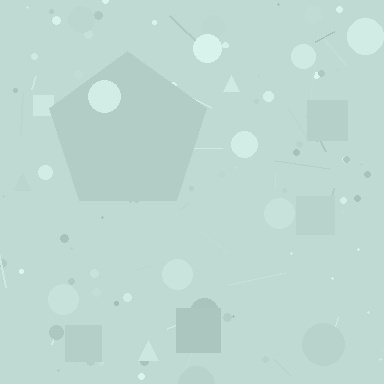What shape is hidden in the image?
A pentagon is hidden in the image.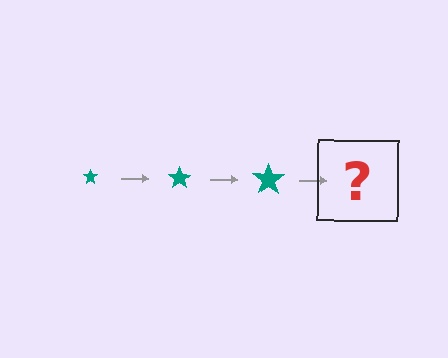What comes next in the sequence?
The next element should be a teal star, larger than the previous one.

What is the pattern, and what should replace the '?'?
The pattern is that the star gets progressively larger each step. The '?' should be a teal star, larger than the previous one.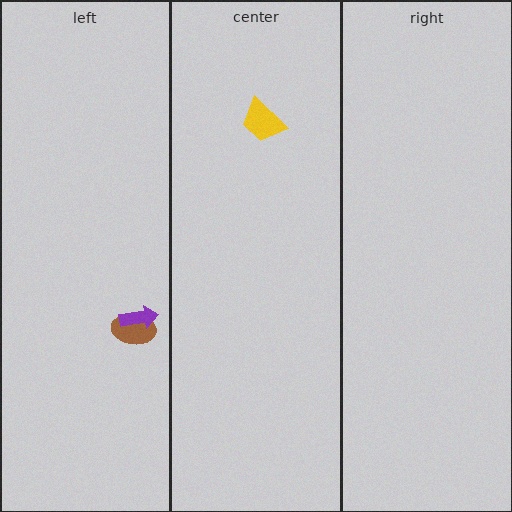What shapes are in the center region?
The yellow trapezoid.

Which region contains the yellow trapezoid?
The center region.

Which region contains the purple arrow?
The left region.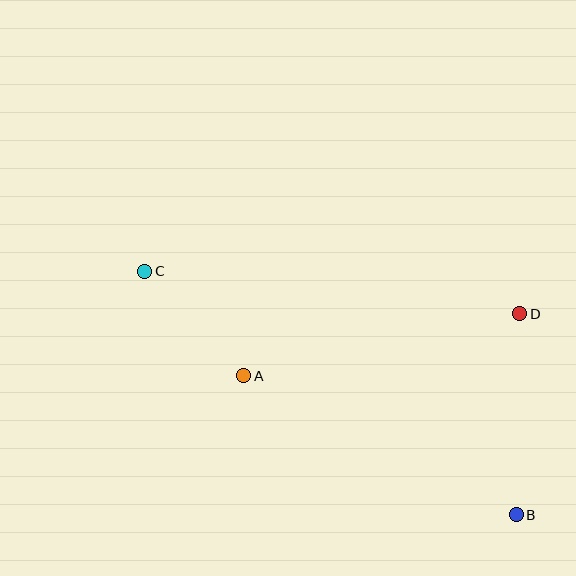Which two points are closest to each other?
Points A and C are closest to each other.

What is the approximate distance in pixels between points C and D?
The distance between C and D is approximately 377 pixels.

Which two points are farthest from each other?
Points B and C are farthest from each other.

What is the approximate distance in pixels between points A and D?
The distance between A and D is approximately 283 pixels.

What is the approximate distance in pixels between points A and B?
The distance between A and B is approximately 306 pixels.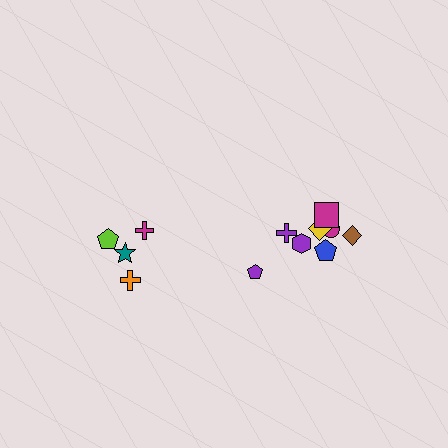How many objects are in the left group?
There are 4 objects.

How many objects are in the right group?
There are 8 objects.